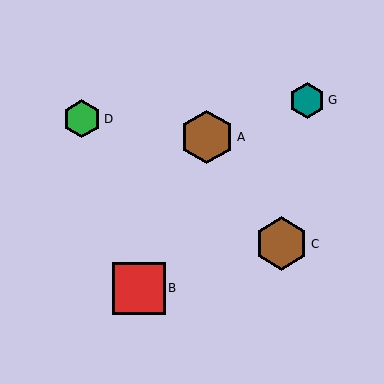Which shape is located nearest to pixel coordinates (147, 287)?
The red square (labeled B) at (139, 288) is nearest to that location.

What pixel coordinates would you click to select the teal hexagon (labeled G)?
Click at (307, 100) to select the teal hexagon G.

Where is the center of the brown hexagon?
The center of the brown hexagon is at (282, 244).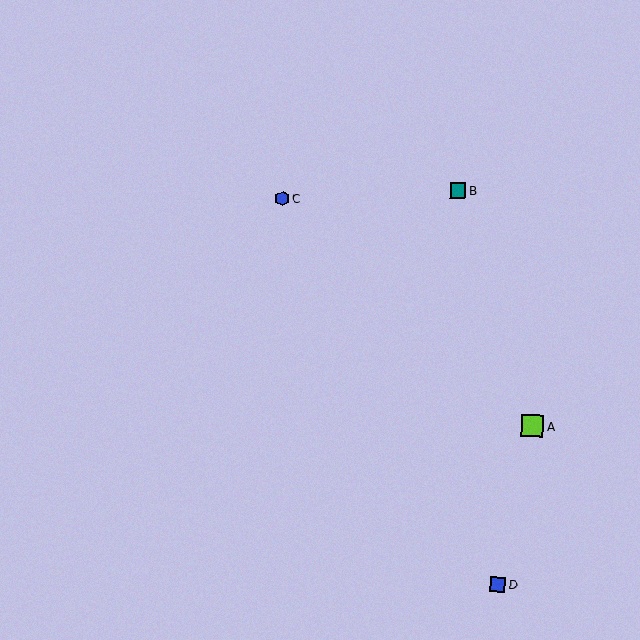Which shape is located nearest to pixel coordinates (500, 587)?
The blue square (labeled D) at (498, 584) is nearest to that location.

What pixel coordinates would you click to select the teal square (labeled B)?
Click at (458, 190) to select the teal square B.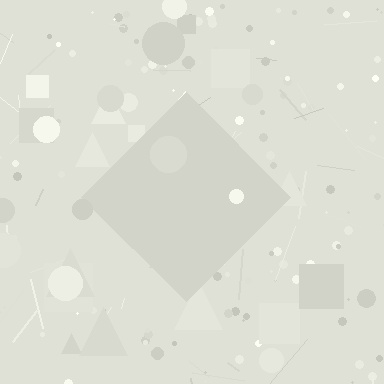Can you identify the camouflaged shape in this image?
The camouflaged shape is a diamond.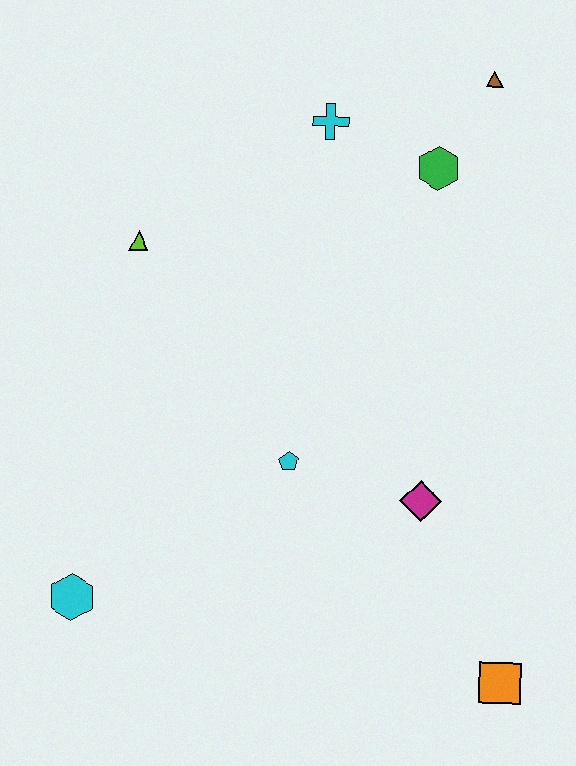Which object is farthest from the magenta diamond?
The brown triangle is farthest from the magenta diamond.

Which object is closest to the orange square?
The magenta diamond is closest to the orange square.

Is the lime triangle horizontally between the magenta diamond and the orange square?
No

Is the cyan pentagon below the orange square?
No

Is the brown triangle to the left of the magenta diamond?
No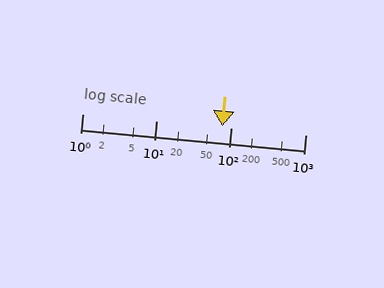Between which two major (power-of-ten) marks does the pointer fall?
The pointer is between 10 and 100.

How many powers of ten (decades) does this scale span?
The scale spans 3 decades, from 1 to 1000.